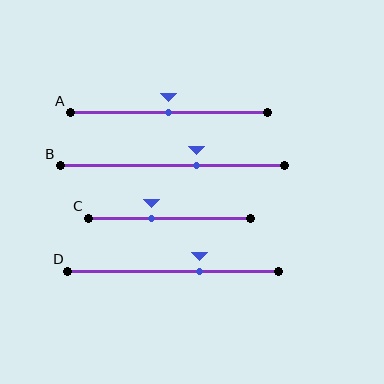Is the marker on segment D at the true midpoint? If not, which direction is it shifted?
No, the marker on segment D is shifted to the right by about 12% of the segment length.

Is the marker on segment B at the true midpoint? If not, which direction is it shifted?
No, the marker on segment B is shifted to the right by about 11% of the segment length.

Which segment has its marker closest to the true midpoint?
Segment A has its marker closest to the true midpoint.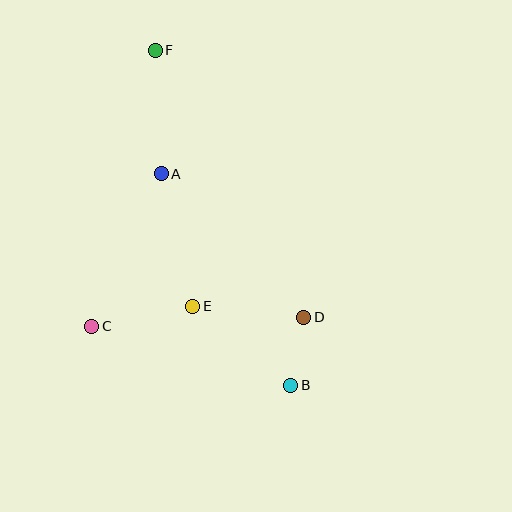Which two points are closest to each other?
Points B and D are closest to each other.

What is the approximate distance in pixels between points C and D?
The distance between C and D is approximately 212 pixels.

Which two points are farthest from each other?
Points B and F are farthest from each other.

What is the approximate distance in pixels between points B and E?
The distance between B and E is approximately 126 pixels.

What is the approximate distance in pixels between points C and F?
The distance between C and F is approximately 283 pixels.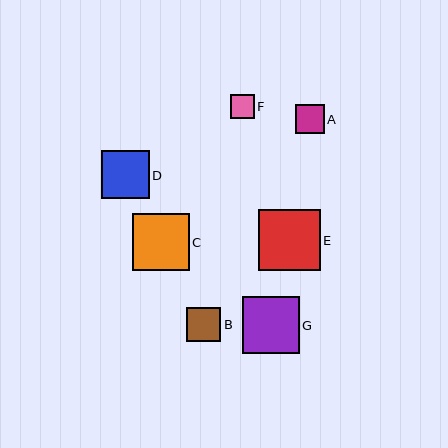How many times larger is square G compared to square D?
Square G is approximately 1.2 times the size of square D.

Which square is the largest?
Square E is the largest with a size of approximately 62 pixels.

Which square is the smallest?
Square F is the smallest with a size of approximately 24 pixels.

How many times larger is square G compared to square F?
Square G is approximately 2.4 times the size of square F.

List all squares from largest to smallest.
From largest to smallest: E, C, G, D, B, A, F.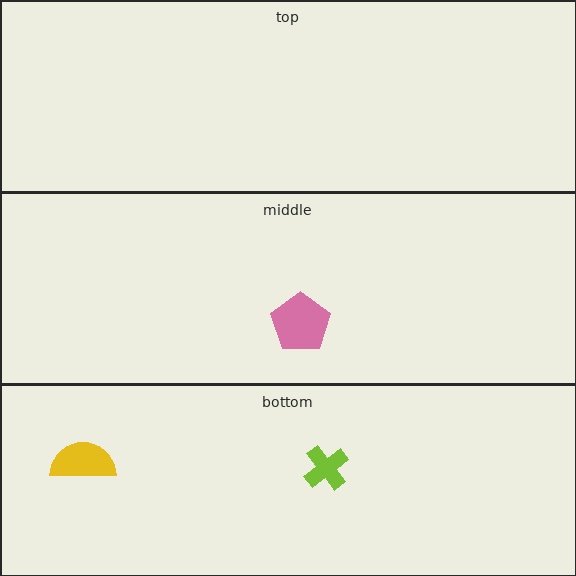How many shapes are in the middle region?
1.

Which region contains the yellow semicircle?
The bottom region.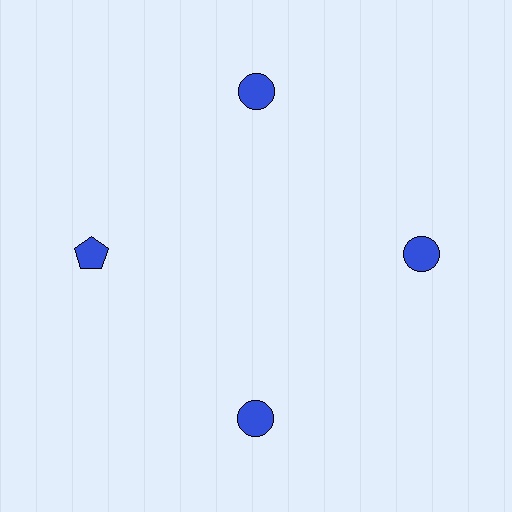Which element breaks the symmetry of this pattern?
The blue pentagon at roughly the 9 o'clock position breaks the symmetry. All other shapes are blue circles.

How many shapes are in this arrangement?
There are 4 shapes arranged in a ring pattern.